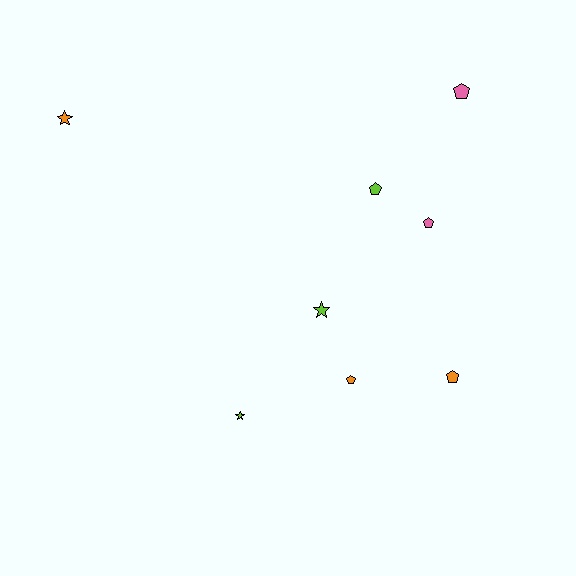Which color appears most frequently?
Orange, with 3 objects.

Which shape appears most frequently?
Pentagon, with 5 objects.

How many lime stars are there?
There are 2 lime stars.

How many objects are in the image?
There are 8 objects.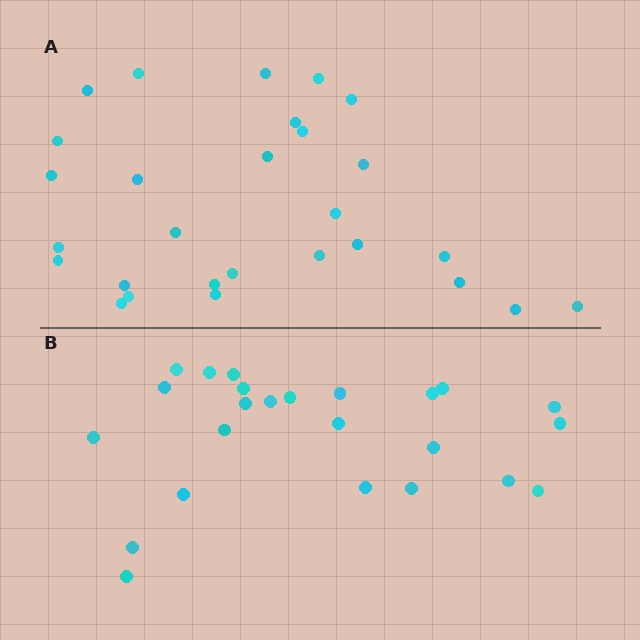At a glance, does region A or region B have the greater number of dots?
Region A (the top region) has more dots.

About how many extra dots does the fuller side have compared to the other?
Region A has about 4 more dots than region B.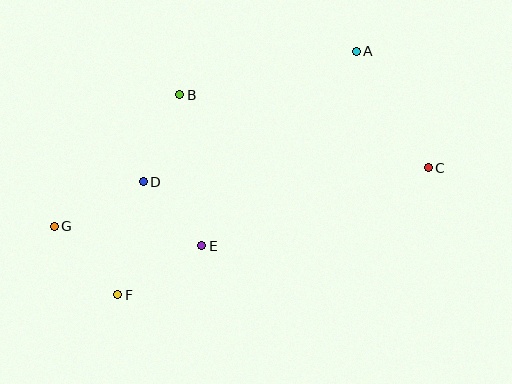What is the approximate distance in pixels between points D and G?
The distance between D and G is approximately 100 pixels.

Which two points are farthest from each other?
Points C and G are farthest from each other.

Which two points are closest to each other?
Points D and E are closest to each other.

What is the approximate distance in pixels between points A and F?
The distance between A and F is approximately 341 pixels.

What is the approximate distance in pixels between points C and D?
The distance between C and D is approximately 285 pixels.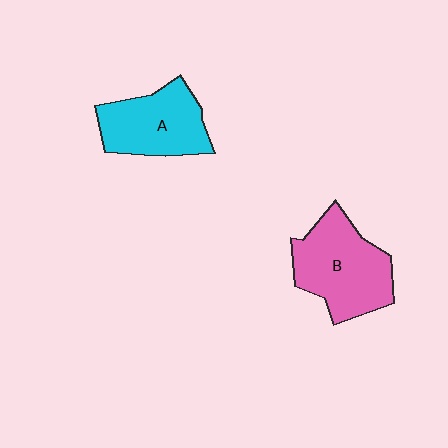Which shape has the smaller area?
Shape A (cyan).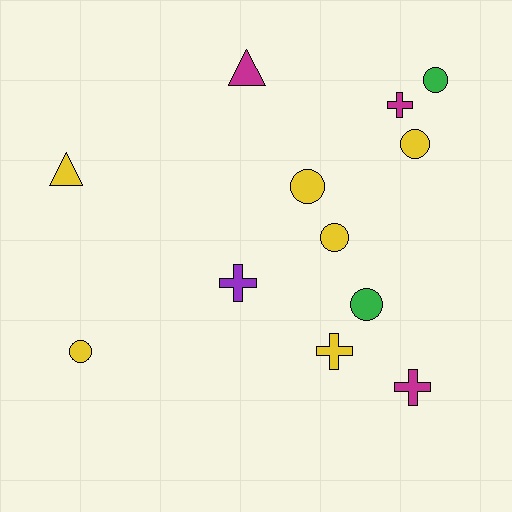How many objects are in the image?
There are 12 objects.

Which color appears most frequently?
Yellow, with 6 objects.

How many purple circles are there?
There are no purple circles.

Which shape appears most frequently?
Circle, with 6 objects.